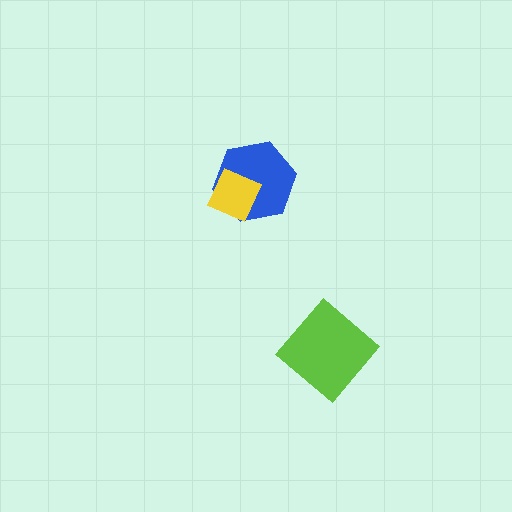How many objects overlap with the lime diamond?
0 objects overlap with the lime diamond.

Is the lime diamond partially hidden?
No, no other shape covers it.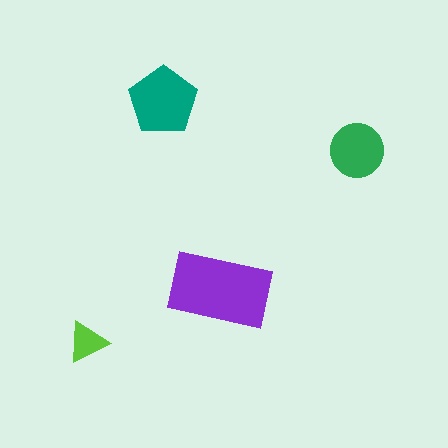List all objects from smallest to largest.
The lime triangle, the green circle, the teal pentagon, the purple rectangle.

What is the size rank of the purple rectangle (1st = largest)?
1st.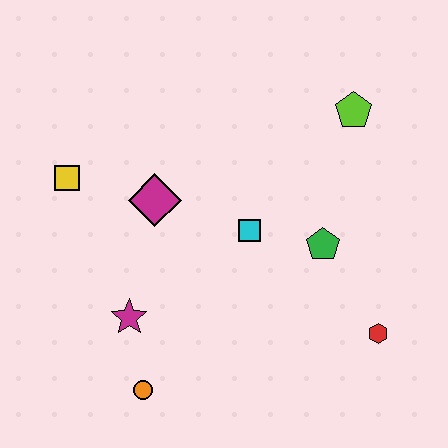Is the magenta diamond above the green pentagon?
Yes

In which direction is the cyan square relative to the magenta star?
The cyan square is to the right of the magenta star.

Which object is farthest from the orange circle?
The lime pentagon is farthest from the orange circle.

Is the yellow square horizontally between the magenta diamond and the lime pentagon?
No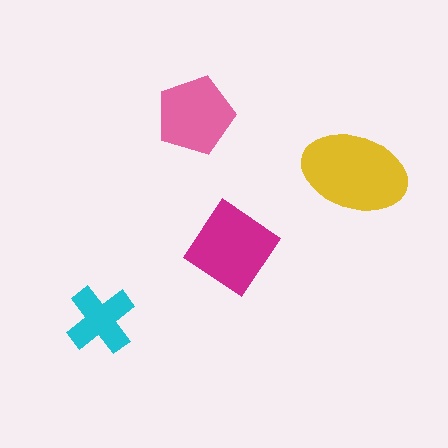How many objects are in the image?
There are 4 objects in the image.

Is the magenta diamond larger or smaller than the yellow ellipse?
Smaller.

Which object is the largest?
The yellow ellipse.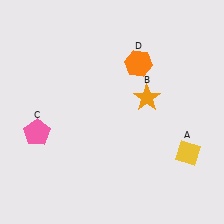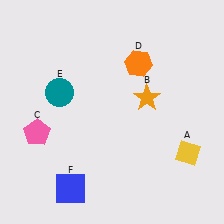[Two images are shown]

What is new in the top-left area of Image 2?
A teal circle (E) was added in the top-left area of Image 2.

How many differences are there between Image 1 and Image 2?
There are 2 differences between the two images.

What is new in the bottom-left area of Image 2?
A blue square (F) was added in the bottom-left area of Image 2.